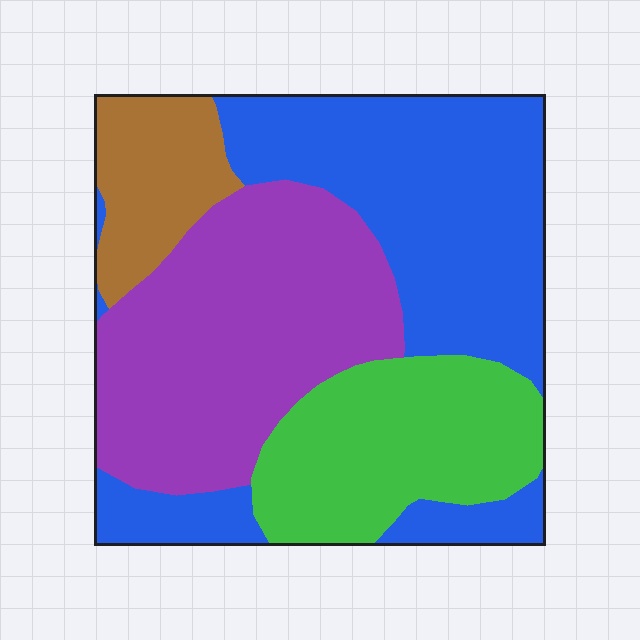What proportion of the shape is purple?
Purple takes up about one third (1/3) of the shape.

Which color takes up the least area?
Brown, at roughly 10%.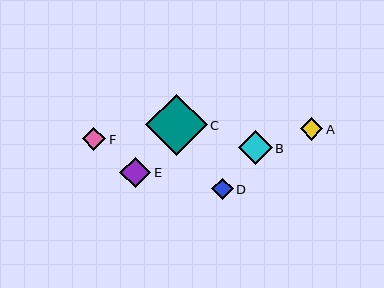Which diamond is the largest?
Diamond C is the largest with a size of approximately 61 pixels.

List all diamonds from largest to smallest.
From largest to smallest: C, B, E, F, A, D.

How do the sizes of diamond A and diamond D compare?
Diamond A and diamond D are approximately the same size.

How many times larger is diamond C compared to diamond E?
Diamond C is approximately 2.0 times the size of diamond E.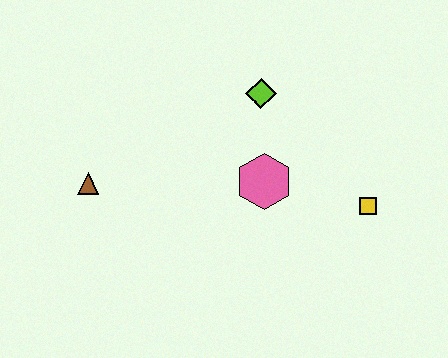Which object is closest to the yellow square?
The pink hexagon is closest to the yellow square.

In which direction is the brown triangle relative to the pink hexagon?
The brown triangle is to the left of the pink hexagon.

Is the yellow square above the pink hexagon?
No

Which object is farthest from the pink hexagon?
The brown triangle is farthest from the pink hexagon.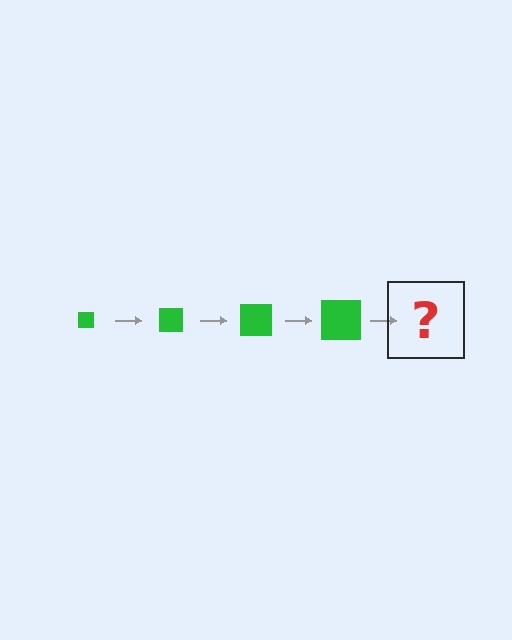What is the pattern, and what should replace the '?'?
The pattern is that the square gets progressively larger each step. The '?' should be a green square, larger than the previous one.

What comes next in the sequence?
The next element should be a green square, larger than the previous one.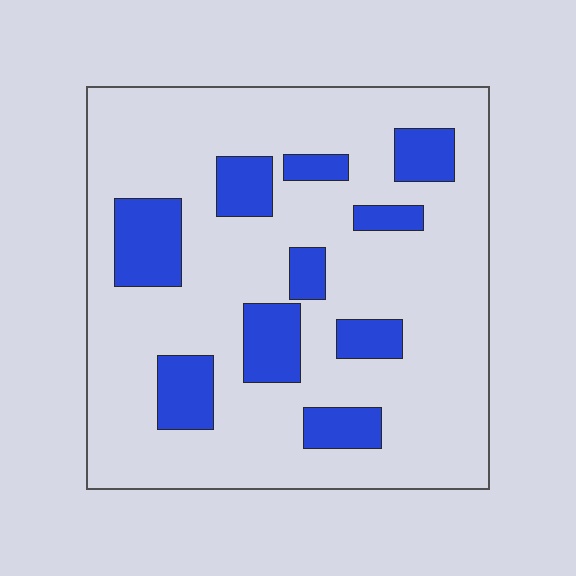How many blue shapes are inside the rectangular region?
10.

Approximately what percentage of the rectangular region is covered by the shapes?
Approximately 20%.